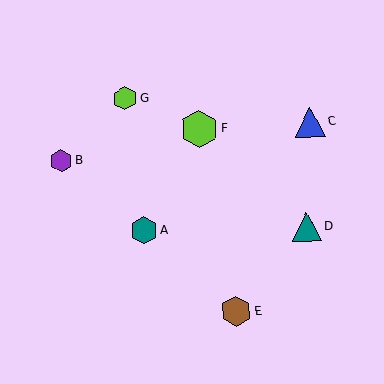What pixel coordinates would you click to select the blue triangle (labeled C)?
Click at (310, 122) to select the blue triangle C.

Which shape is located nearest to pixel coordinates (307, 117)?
The blue triangle (labeled C) at (310, 122) is nearest to that location.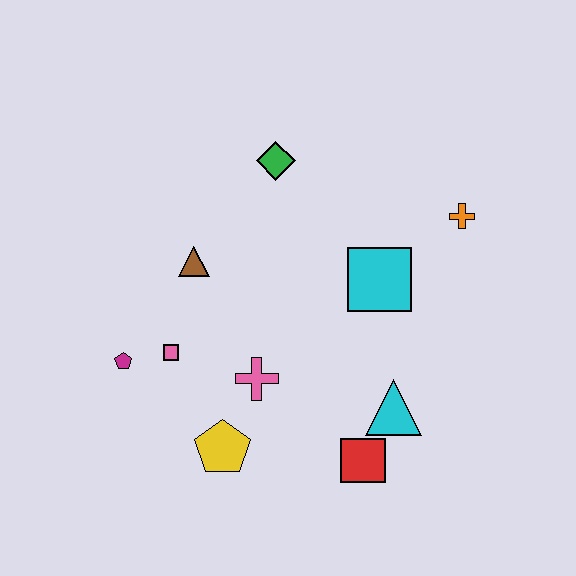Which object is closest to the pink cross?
The yellow pentagon is closest to the pink cross.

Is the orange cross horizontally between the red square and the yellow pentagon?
No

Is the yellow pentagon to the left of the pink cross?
Yes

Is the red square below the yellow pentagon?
Yes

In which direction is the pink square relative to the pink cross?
The pink square is to the left of the pink cross.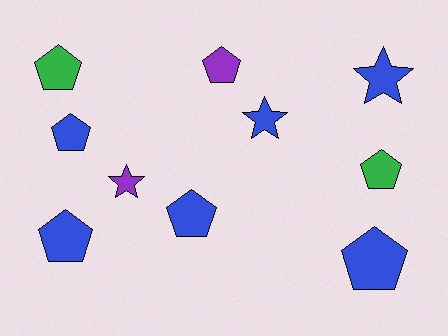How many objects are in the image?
There are 10 objects.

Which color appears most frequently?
Blue, with 6 objects.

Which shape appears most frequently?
Pentagon, with 7 objects.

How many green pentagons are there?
There are 2 green pentagons.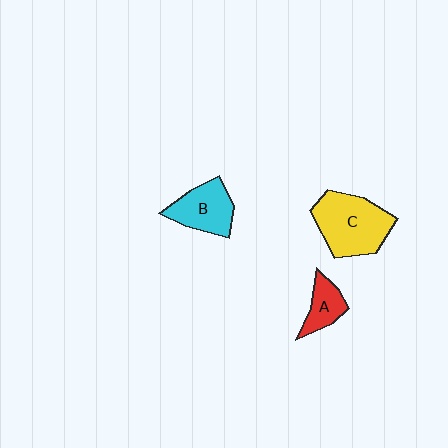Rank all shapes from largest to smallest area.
From largest to smallest: C (yellow), B (cyan), A (red).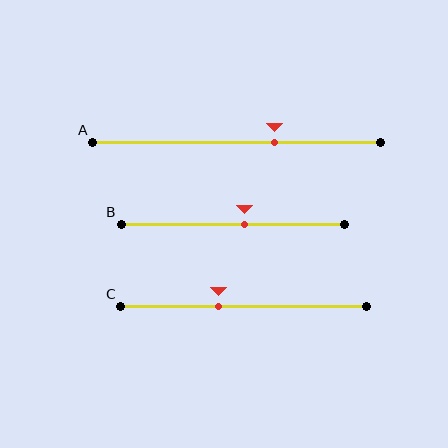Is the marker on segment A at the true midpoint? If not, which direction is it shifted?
No, the marker on segment A is shifted to the right by about 13% of the segment length.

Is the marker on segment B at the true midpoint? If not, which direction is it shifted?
No, the marker on segment B is shifted to the right by about 5% of the segment length.